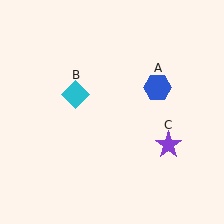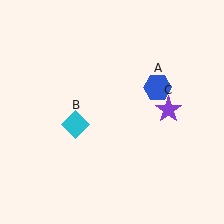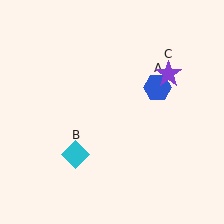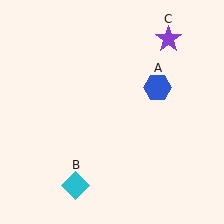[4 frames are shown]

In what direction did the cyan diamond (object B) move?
The cyan diamond (object B) moved down.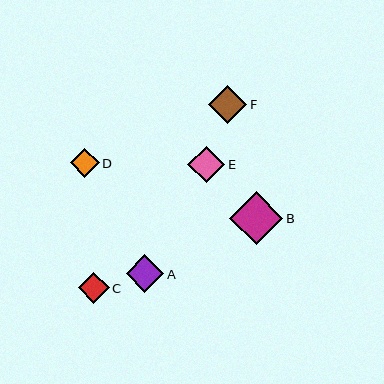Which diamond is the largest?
Diamond B is the largest with a size of approximately 53 pixels.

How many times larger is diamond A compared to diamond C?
Diamond A is approximately 1.2 times the size of diamond C.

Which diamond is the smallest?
Diamond D is the smallest with a size of approximately 29 pixels.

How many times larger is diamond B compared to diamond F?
Diamond B is approximately 1.4 times the size of diamond F.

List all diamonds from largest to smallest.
From largest to smallest: B, F, A, E, C, D.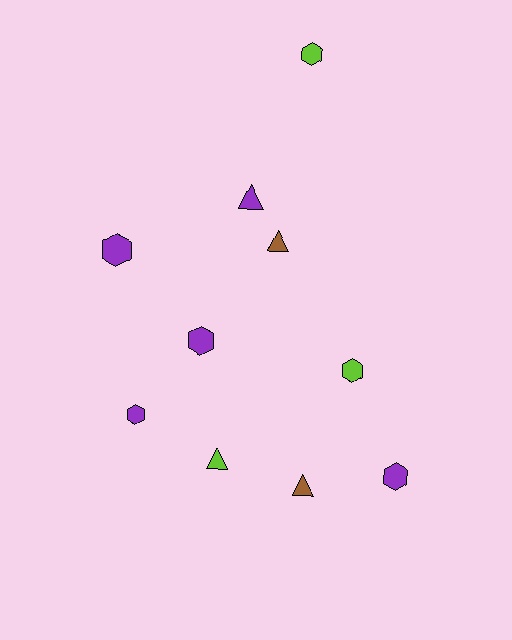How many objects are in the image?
There are 10 objects.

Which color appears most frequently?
Purple, with 5 objects.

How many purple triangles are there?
There is 1 purple triangle.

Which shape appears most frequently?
Hexagon, with 6 objects.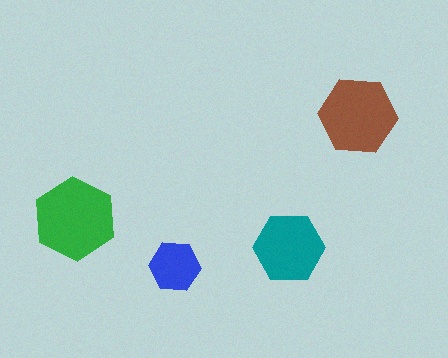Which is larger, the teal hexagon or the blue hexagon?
The teal one.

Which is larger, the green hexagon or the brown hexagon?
The green one.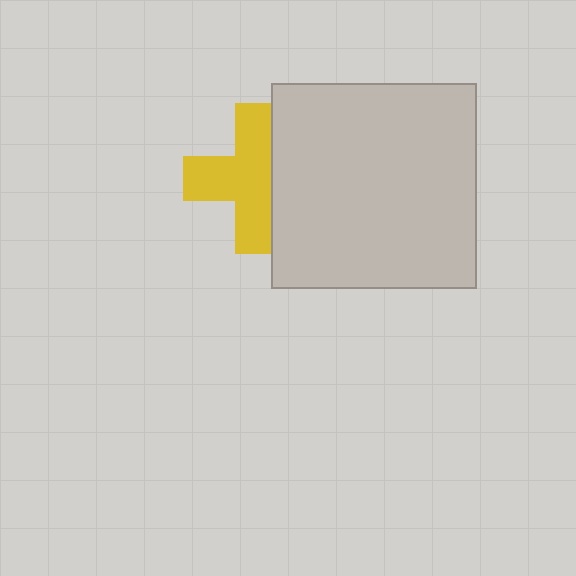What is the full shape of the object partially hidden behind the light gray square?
The partially hidden object is a yellow cross.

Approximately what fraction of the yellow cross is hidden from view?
Roughly 33% of the yellow cross is hidden behind the light gray square.